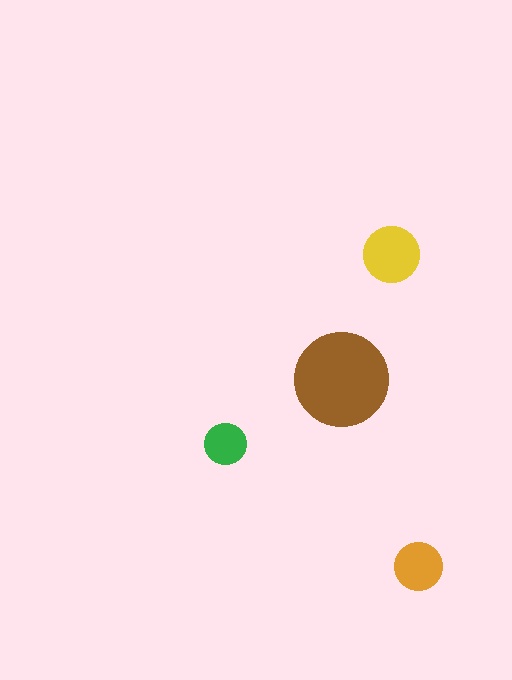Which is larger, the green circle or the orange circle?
The orange one.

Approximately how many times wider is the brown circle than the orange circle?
About 2 times wider.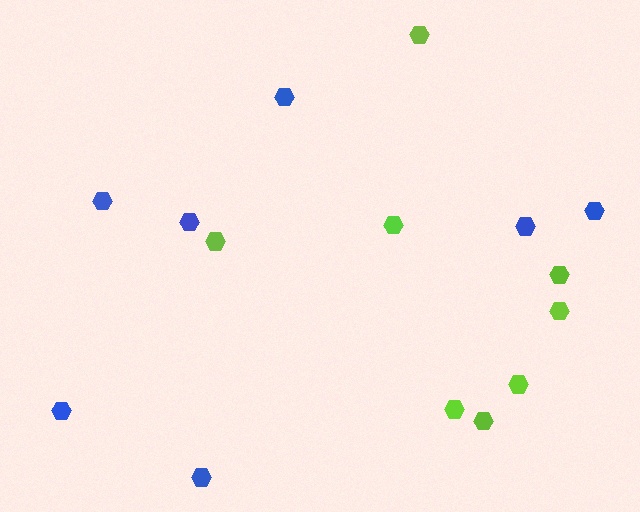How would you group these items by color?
There are 2 groups: one group of lime hexagons (8) and one group of blue hexagons (7).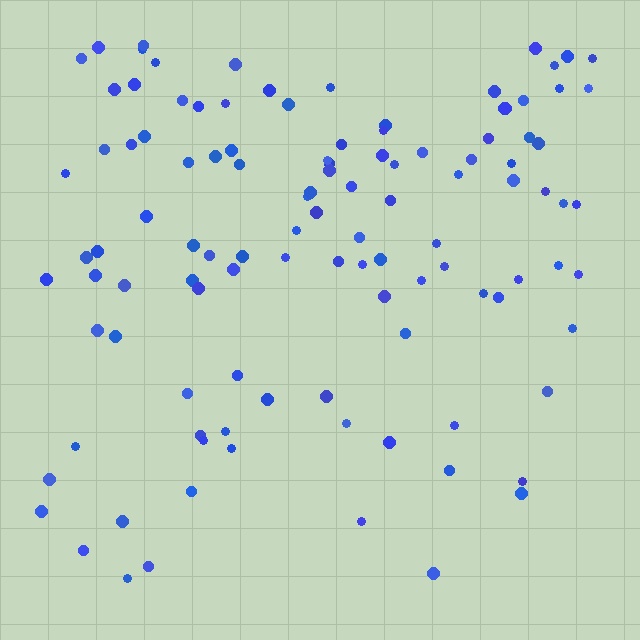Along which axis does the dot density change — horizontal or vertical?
Vertical.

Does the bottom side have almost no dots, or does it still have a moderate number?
Still a moderate number, just noticeably fewer than the top.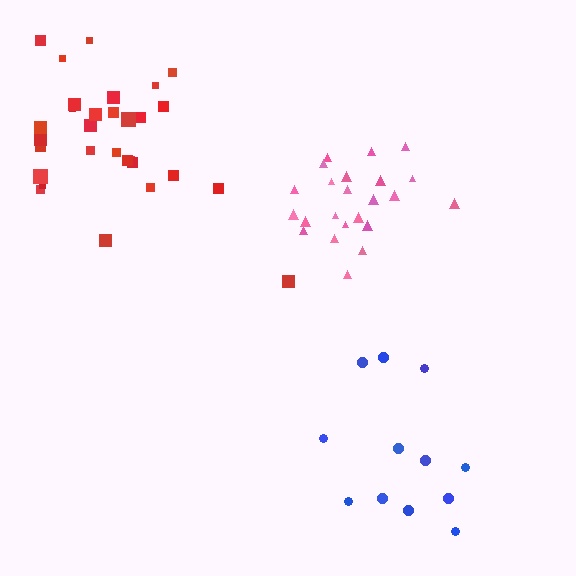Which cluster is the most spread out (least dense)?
Blue.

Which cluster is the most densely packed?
Pink.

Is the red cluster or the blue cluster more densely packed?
Red.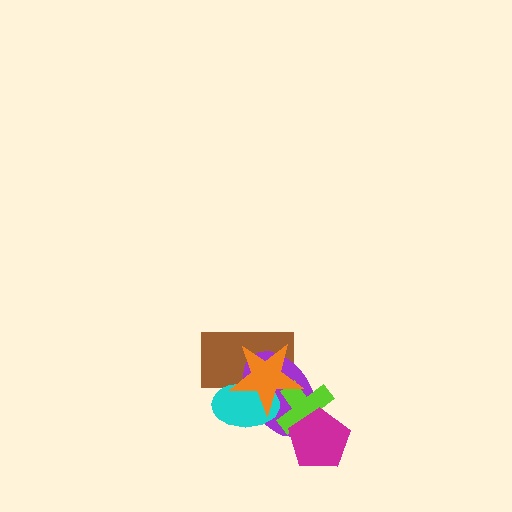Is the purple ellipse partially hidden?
Yes, it is partially covered by another shape.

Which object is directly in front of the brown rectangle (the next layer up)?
The purple ellipse is directly in front of the brown rectangle.